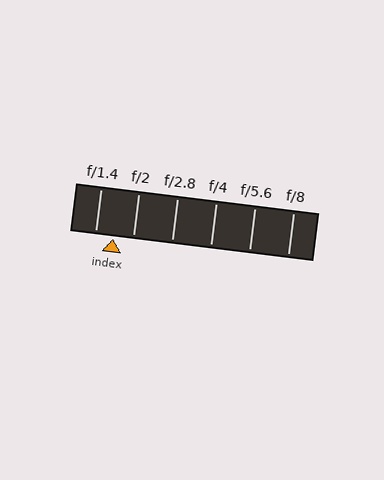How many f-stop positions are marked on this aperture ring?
There are 6 f-stop positions marked.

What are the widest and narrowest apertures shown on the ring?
The widest aperture shown is f/1.4 and the narrowest is f/8.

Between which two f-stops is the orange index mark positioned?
The index mark is between f/1.4 and f/2.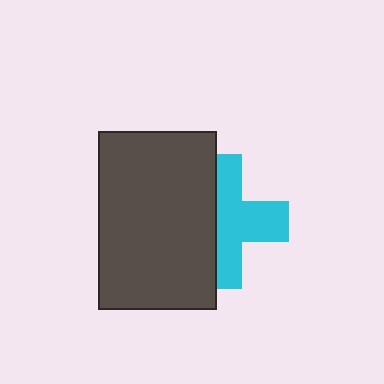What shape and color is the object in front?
The object in front is a dark gray rectangle.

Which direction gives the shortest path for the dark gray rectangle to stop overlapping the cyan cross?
Moving left gives the shortest separation.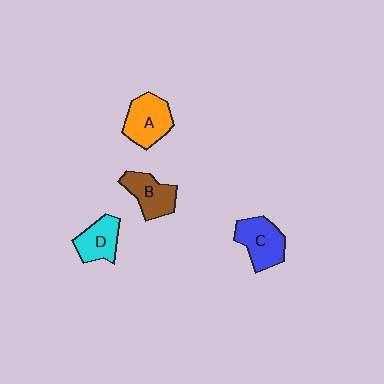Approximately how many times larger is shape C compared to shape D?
Approximately 1.2 times.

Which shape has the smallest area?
Shape D (cyan).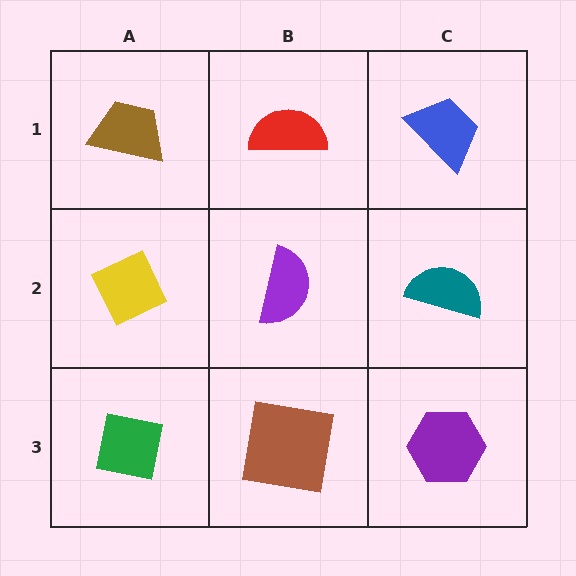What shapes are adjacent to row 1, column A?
A yellow diamond (row 2, column A), a red semicircle (row 1, column B).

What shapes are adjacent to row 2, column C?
A blue trapezoid (row 1, column C), a purple hexagon (row 3, column C), a purple semicircle (row 2, column B).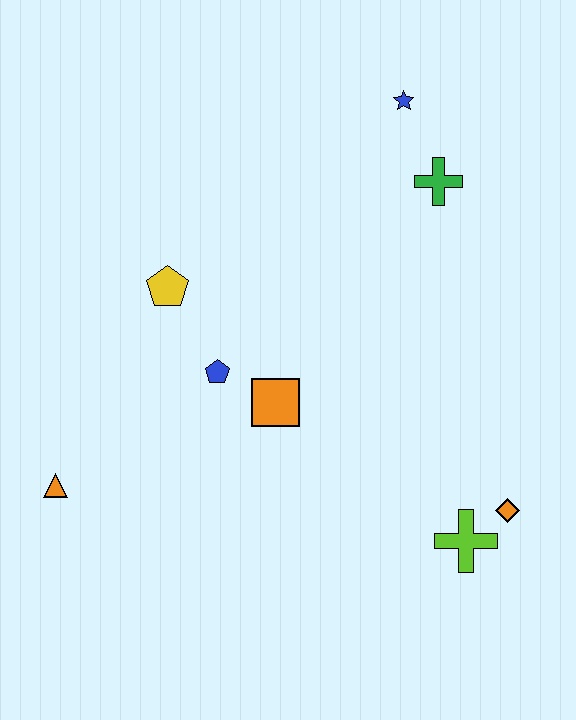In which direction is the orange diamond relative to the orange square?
The orange diamond is to the right of the orange square.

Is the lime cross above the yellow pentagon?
No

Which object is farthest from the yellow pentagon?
The orange diamond is farthest from the yellow pentagon.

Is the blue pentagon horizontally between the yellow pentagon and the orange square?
Yes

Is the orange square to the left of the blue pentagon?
No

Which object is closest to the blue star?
The green cross is closest to the blue star.